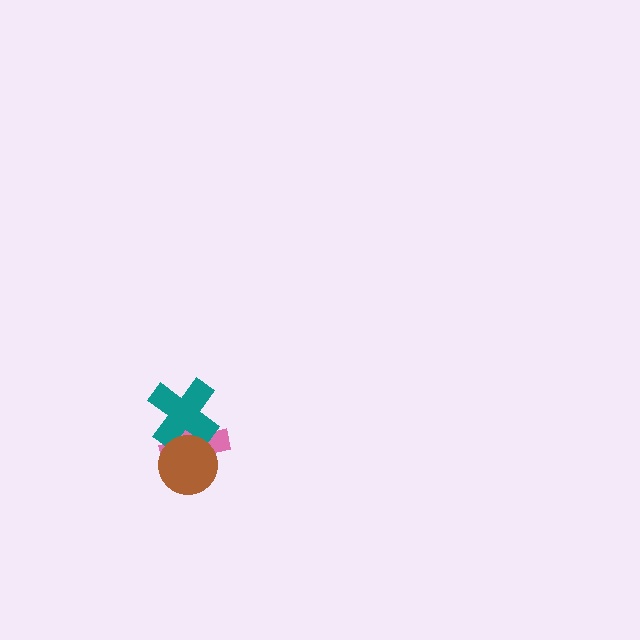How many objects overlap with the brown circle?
2 objects overlap with the brown circle.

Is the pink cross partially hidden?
Yes, it is partially covered by another shape.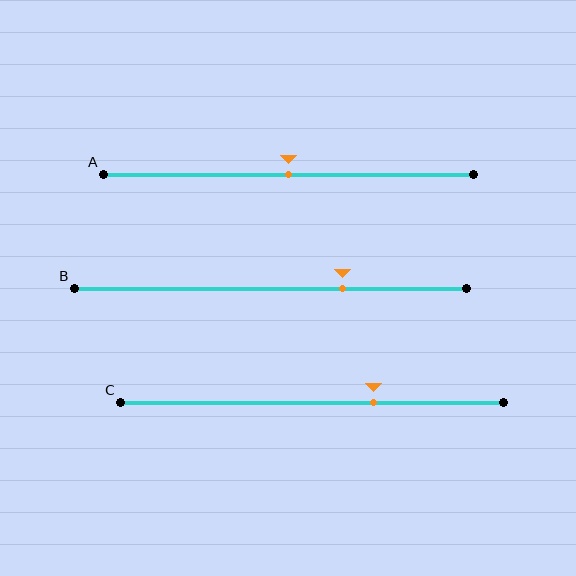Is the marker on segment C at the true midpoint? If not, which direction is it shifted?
No, the marker on segment C is shifted to the right by about 16% of the segment length.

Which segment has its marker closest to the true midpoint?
Segment A has its marker closest to the true midpoint.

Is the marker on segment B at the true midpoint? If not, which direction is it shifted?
No, the marker on segment B is shifted to the right by about 18% of the segment length.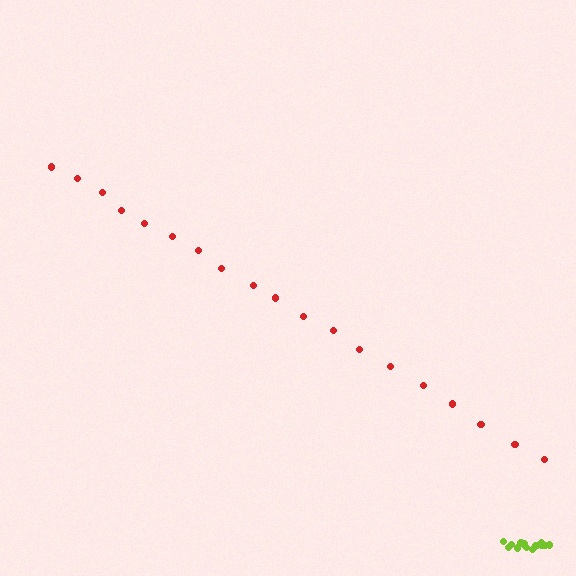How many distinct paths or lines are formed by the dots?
There are 2 distinct paths.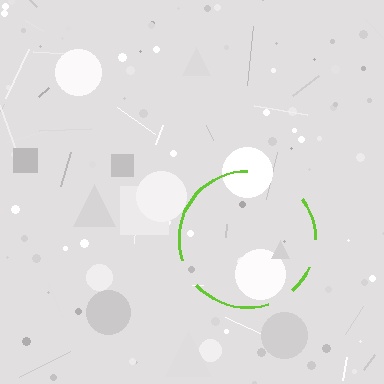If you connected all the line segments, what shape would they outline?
They would outline a circle.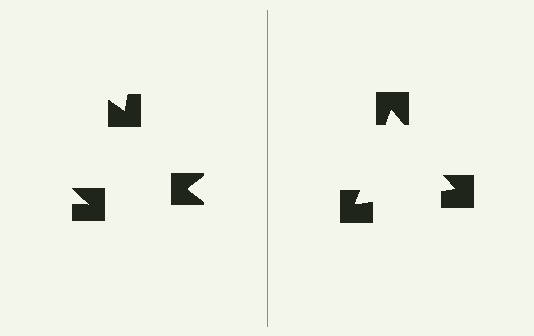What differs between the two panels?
The notched squares are positioned identically on both sides; only the wedge orientations differ. On the right they align to a triangle; on the left they are misaligned.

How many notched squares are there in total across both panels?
6 — 3 on each side.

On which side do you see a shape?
An illusory triangle appears on the right side. On the left side the wedge cuts are rotated, so no coherent shape forms.